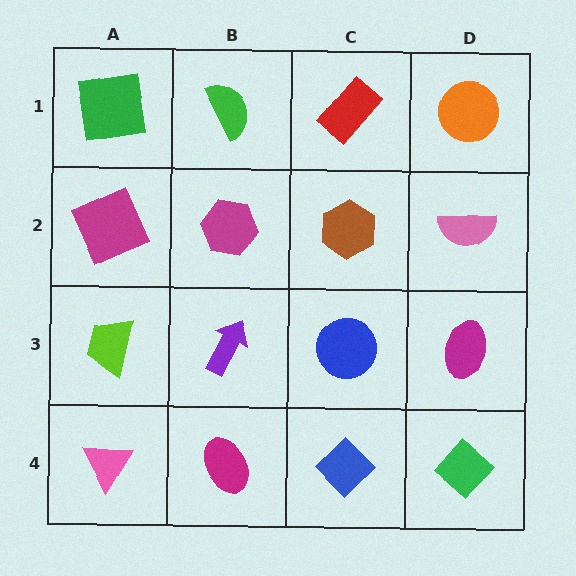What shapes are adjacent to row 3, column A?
A magenta square (row 2, column A), a pink triangle (row 4, column A), a purple arrow (row 3, column B).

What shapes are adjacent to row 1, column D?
A pink semicircle (row 2, column D), a red rectangle (row 1, column C).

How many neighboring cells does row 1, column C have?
3.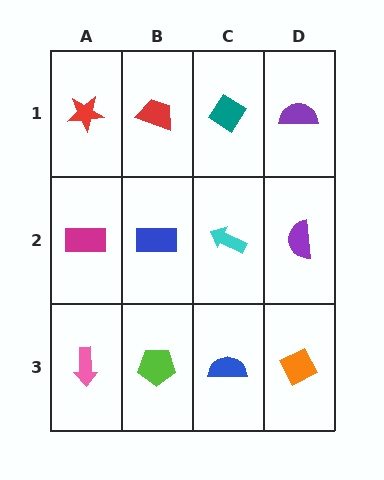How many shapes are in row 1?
4 shapes.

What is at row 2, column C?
A cyan arrow.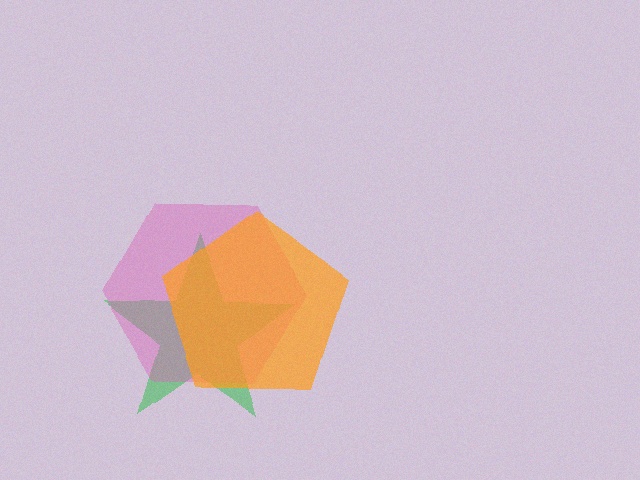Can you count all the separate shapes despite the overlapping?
Yes, there are 3 separate shapes.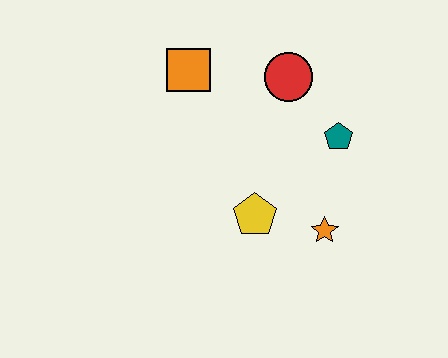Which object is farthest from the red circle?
The orange star is farthest from the red circle.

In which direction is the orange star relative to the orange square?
The orange star is below the orange square.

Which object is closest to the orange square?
The red circle is closest to the orange square.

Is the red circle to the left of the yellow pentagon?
No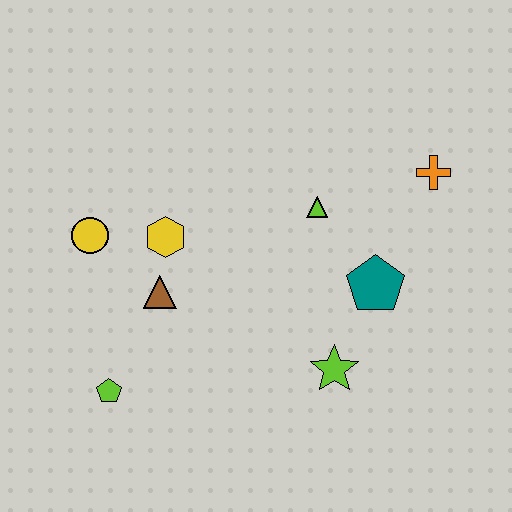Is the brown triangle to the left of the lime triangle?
Yes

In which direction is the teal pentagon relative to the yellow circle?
The teal pentagon is to the right of the yellow circle.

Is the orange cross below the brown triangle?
No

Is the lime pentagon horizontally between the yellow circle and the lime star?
Yes